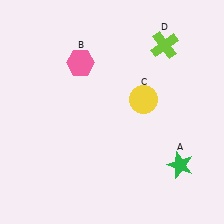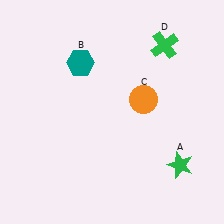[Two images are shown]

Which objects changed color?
B changed from pink to teal. C changed from yellow to orange. D changed from lime to green.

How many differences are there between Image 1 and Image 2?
There are 3 differences between the two images.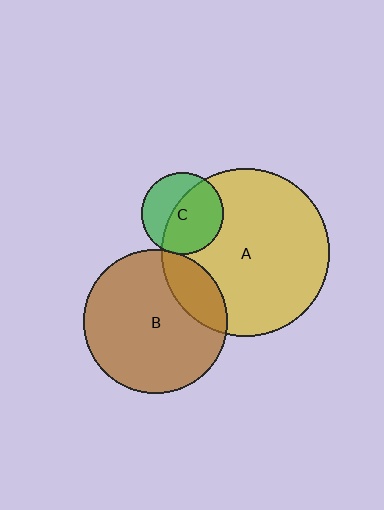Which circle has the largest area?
Circle A (yellow).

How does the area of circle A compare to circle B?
Approximately 1.4 times.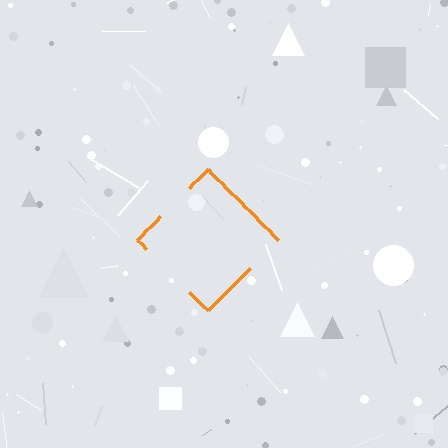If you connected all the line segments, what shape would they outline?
They would outline a diamond.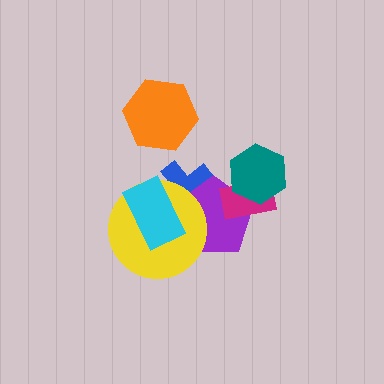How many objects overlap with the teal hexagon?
2 objects overlap with the teal hexagon.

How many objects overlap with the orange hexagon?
0 objects overlap with the orange hexagon.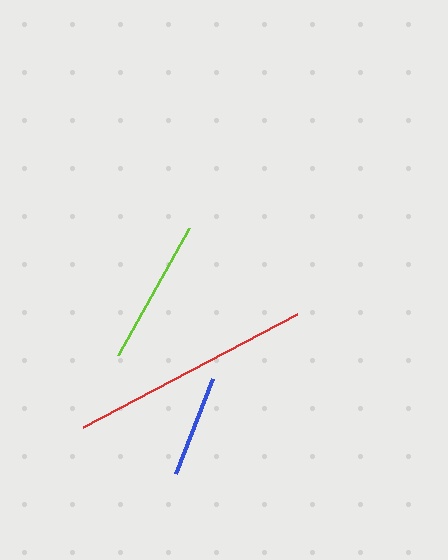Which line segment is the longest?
The red line is the longest at approximately 242 pixels.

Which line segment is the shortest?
The blue line is the shortest at approximately 102 pixels.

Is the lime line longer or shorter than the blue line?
The lime line is longer than the blue line.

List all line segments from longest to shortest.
From longest to shortest: red, lime, blue.